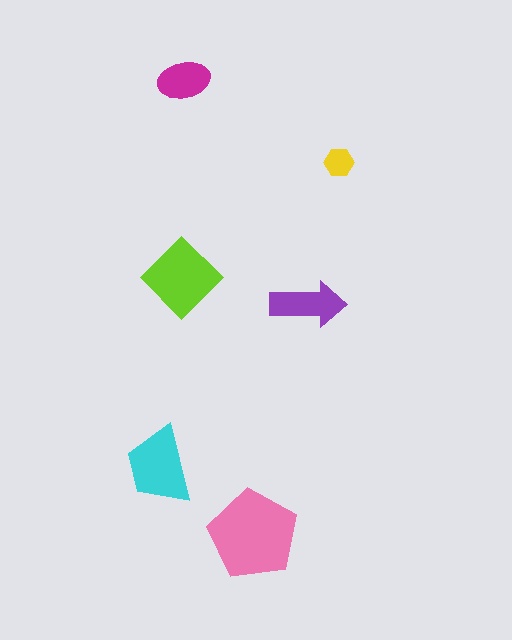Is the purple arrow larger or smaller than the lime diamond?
Smaller.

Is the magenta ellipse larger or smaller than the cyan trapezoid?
Smaller.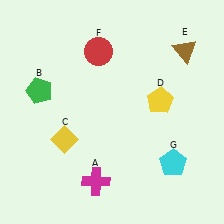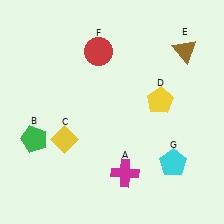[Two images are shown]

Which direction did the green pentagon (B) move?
The green pentagon (B) moved down.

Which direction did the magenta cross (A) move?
The magenta cross (A) moved right.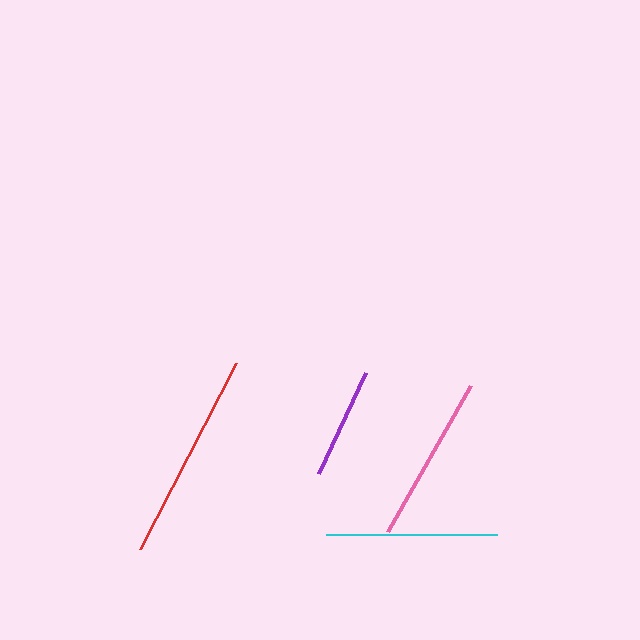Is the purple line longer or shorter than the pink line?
The pink line is longer than the purple line.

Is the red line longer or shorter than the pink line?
The red line is longer than the pink line.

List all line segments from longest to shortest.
From longest to shortest: red, cyan, pink, purple.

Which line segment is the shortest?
The purple line is the shortest at approximately 111 pixels.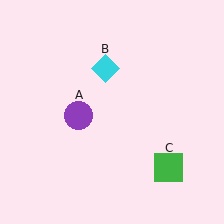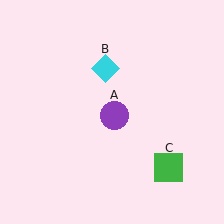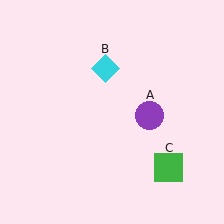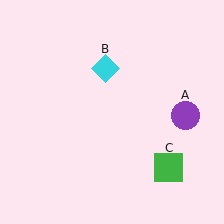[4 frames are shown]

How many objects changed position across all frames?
1 object changed position: purple circle (object A).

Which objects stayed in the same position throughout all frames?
Cyan diamond (object B) and green square (object C) remained stationary.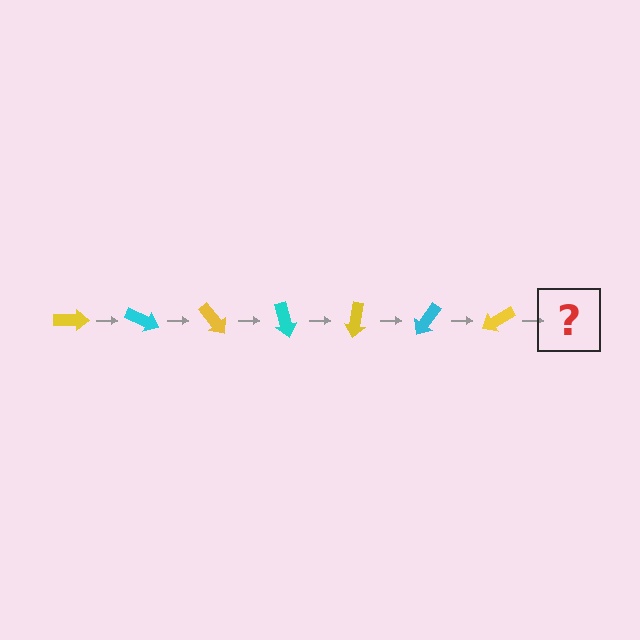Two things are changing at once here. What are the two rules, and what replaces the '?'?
The two rules are that it rotates 25 degrees each step and the color cycles through yellow and cyan. The '?' should be a cyan arrow, rotated 175 degrees from the start.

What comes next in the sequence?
The next element should be a cyan arrow, rotated 175 degrees from the start.